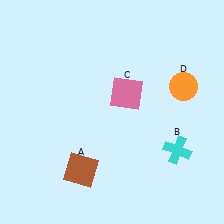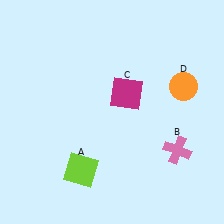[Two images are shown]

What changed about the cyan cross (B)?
In Image 1, B is cyan. In Image 2, it changed to pink.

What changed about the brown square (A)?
In Image 1, A is brown. In Image 2, it changed to lime.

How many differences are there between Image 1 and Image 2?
There are 3 differences between the two images.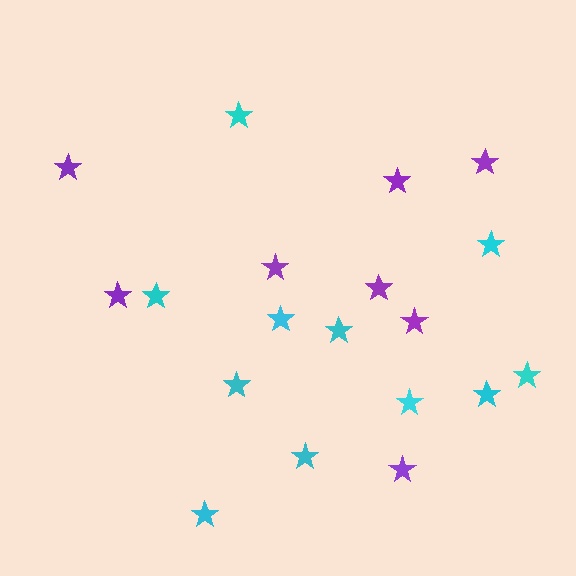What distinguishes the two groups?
There are 2 groups: one group of cyan stars (11) and one group of purple stars (8).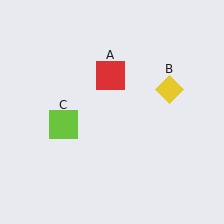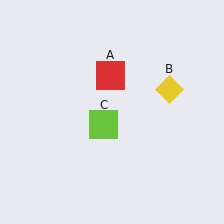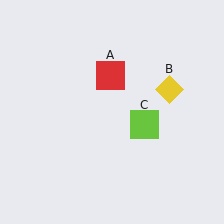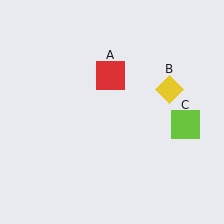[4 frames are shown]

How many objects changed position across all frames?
1 object changed position: lime square (object C).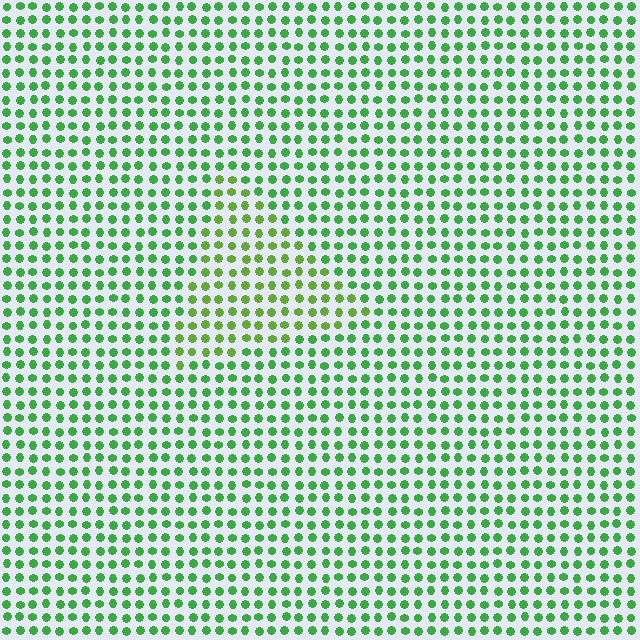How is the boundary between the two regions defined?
The boundary is defined purely by a slight shift in hue (about 28 degrees). Spacing, size, and orientation are identical on both sides.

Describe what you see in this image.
The image is filled with small green elements in a uniform arrangement. A triangle-shaped region is visible where the elements are tinted to a slightly different hue, forming a subtle color boundary.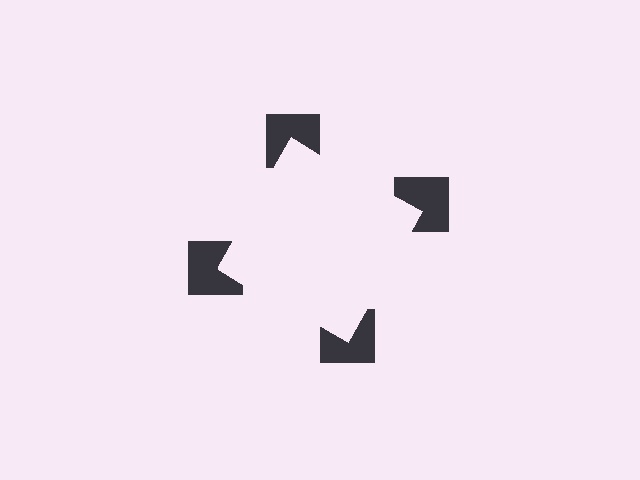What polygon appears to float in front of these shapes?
An illusory square — its edges are inferred from the aligned wedge cuts in the notched squares, not physically drawn.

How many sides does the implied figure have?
4 sides.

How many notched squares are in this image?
There are 4 — one at each vertex of the illusory square.